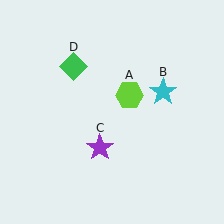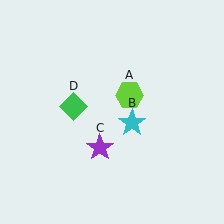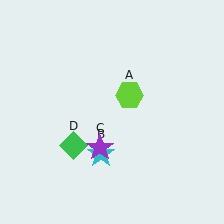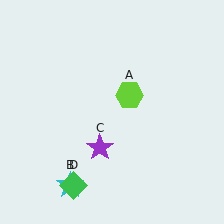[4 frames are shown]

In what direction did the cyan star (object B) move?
The cyan star (object B) moved down and to the left.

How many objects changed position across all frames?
2 objects changed position: cyan star (object B), green diamond (object D).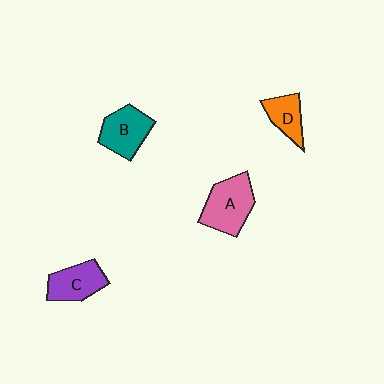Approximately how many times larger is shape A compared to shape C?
Approximately 1.3 times.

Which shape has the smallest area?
Shape D (orange).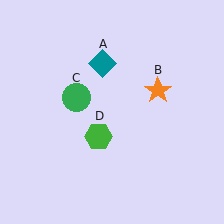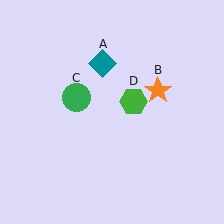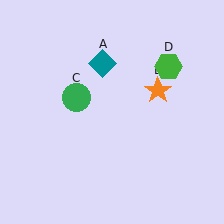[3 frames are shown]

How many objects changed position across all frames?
1 object changed position: green hexagon (object D).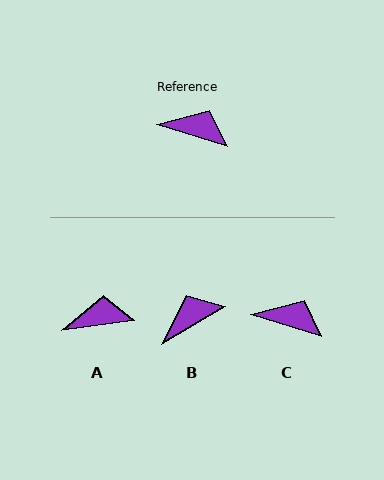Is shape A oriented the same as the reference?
No, it is off by about 25 degrees.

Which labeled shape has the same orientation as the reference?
C.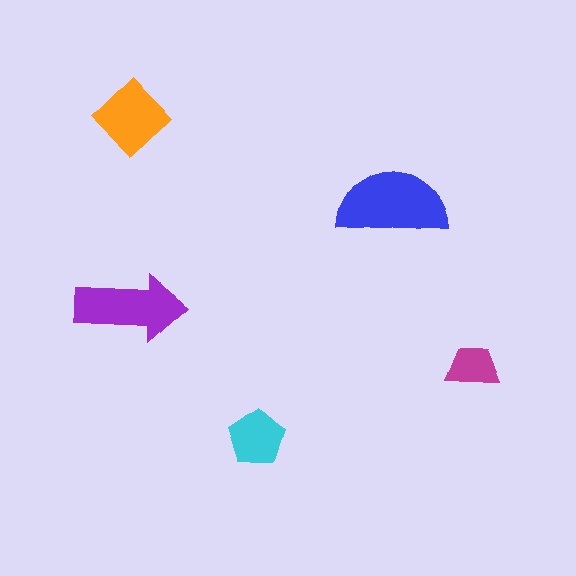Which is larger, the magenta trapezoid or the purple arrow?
The purple arrow.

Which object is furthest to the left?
The orange diamond is leftmost.